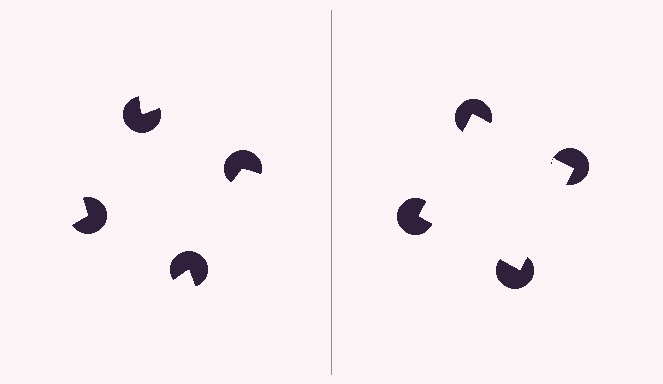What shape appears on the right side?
An illusory square.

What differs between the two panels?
The pac-man discs are positioned identically on both sides; only the wedge orientations differ. On the right they align to a square; on the left they are misaligned.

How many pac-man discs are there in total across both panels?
8 — 4 on each side.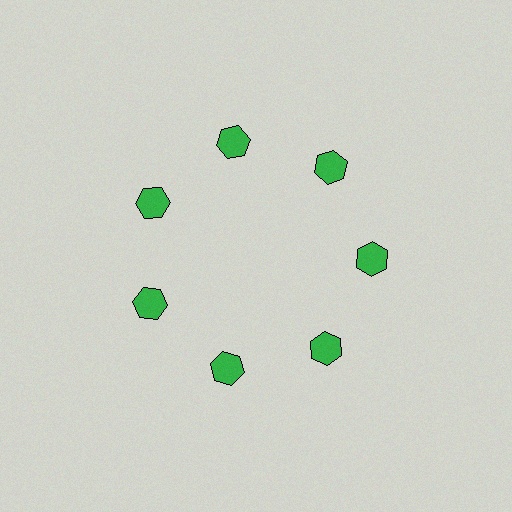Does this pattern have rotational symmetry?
Yes, this pattern has 7-fold rotational symmetry. It looks the same after rotating 51 degrees around the center.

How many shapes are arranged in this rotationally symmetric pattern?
There are 7 shapes, arranged in 7 groups of 1.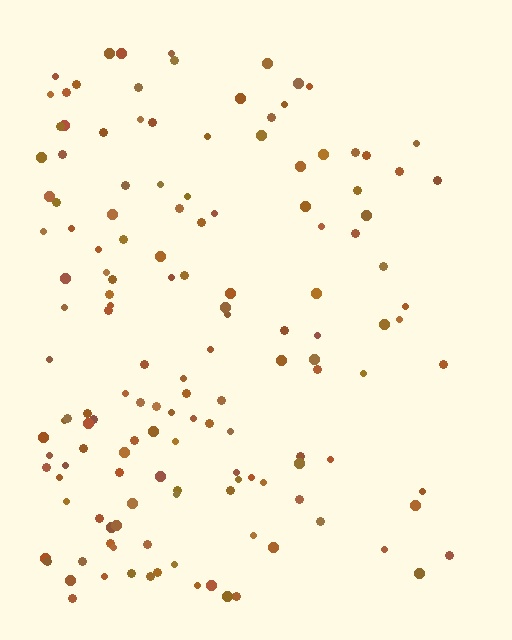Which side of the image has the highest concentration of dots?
The left.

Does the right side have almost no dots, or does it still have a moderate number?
Still a moderate number, just noticeably fewer than the left.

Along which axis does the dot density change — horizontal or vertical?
Horizontal.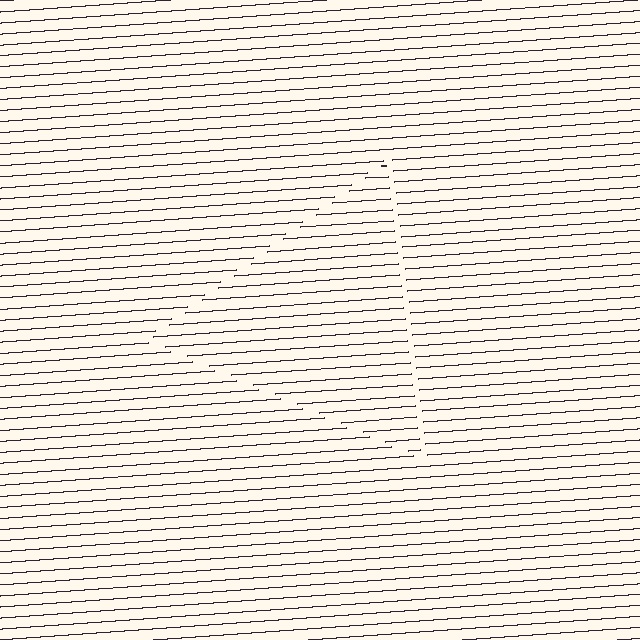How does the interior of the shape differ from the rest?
The interior of the shape contains the same grating, shifted by half a period — the contour is defined by the phase discontinuity where line-ends from the inner and outer gratings abut.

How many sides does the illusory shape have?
3 sides — the line-ends trace a triangle.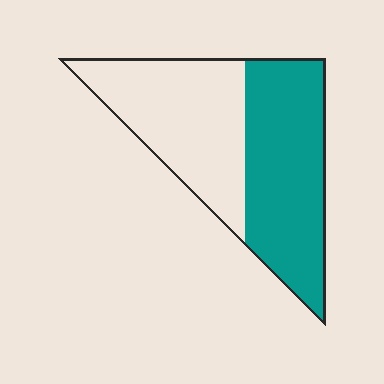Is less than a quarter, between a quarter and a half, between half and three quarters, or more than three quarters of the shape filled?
Between half and three quarters.